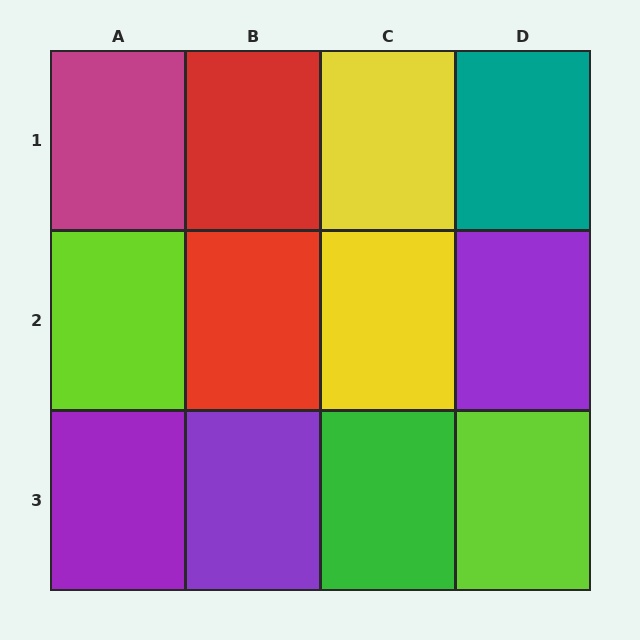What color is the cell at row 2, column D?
Purple.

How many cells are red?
2 cells are red.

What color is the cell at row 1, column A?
Magenta.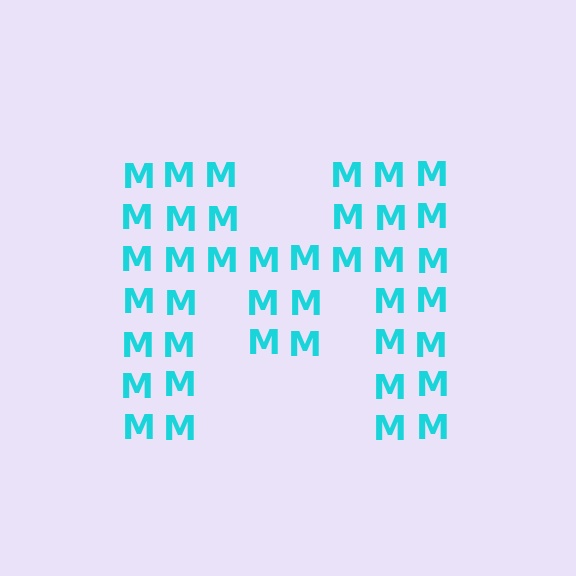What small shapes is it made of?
It is made of small letter M's.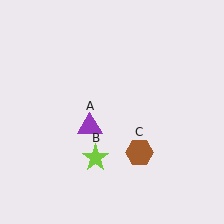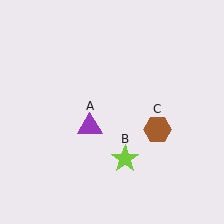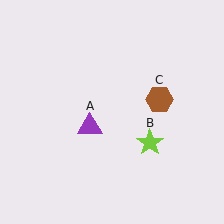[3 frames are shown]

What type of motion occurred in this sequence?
The lime star (object B), brown hexagon (object C) rotated counterclockwise around the center of the scene.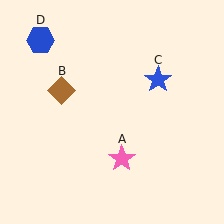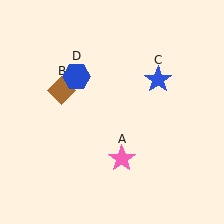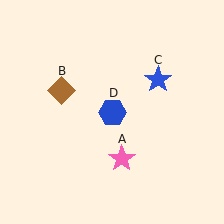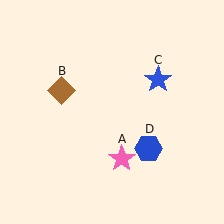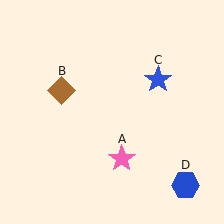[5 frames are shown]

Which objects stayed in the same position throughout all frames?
Pink star (object A) and brown diamond (object B) and blue star (object C) remained stationary.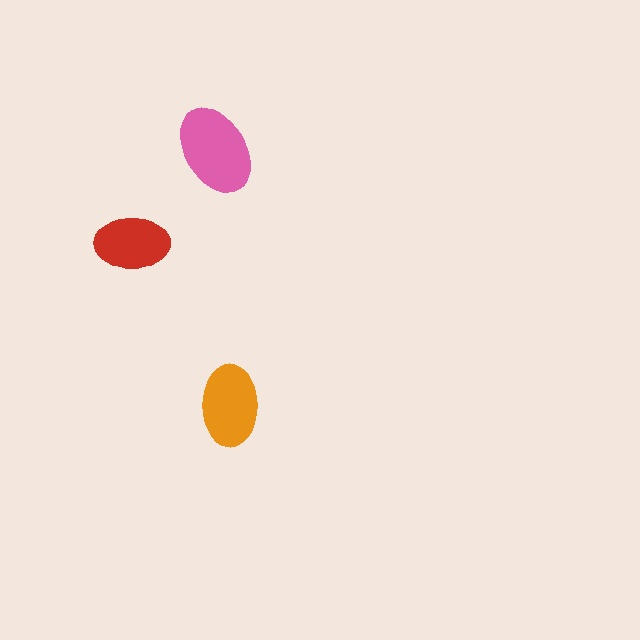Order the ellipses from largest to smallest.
the pink one, the orange one, the red one.